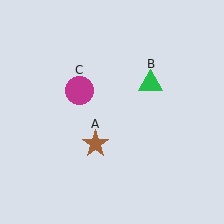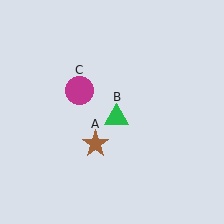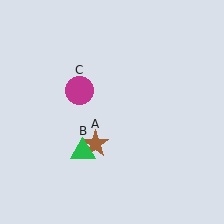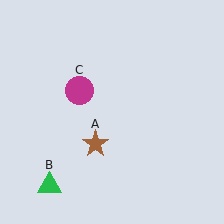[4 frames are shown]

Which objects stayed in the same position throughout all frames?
Brown star (object A) and magenta circle (object C) remained stationary.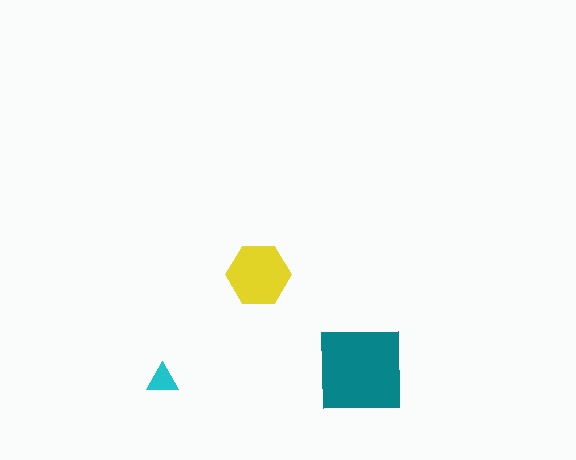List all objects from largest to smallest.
The teal square, the yellow hexagon, the cyan triangle.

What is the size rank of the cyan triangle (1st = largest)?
3rd.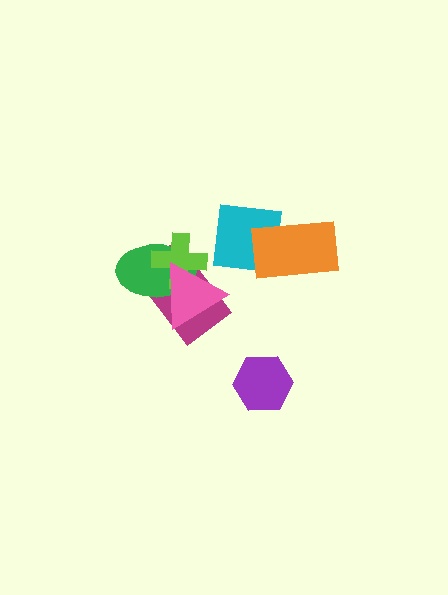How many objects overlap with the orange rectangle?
1 object overlaps with the orange rectangle.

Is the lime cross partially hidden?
Yes, it is partially covered by another shape.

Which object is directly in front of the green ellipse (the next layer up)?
The lime cross is directly in front of the green ellipse.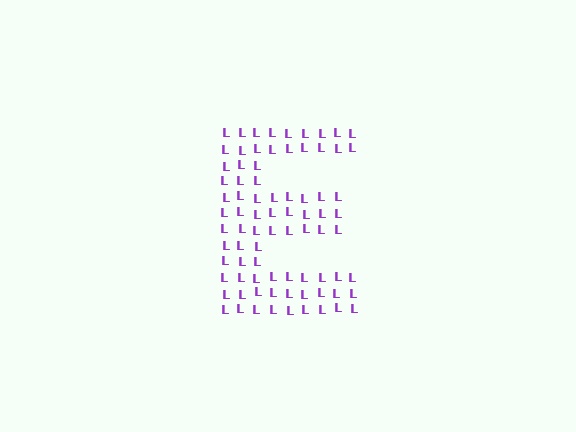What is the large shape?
The large shape is the letter E.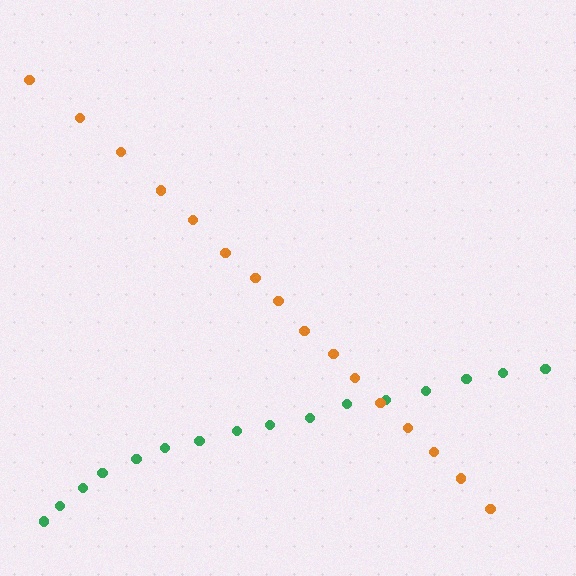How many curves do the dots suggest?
There are 2 distinct paths.